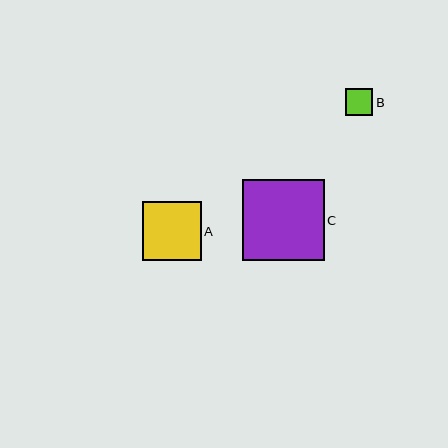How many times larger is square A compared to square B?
Square A is approximately 2.2 times the size of square B.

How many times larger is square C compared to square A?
Square C is approximately 1.4 times the size of square A.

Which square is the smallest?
Square B is the smallest with a size of approximately 27 pixels.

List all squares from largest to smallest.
From largest to smallest: C, A, B.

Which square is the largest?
Square C is the largest with a size of approximately 81 pixels.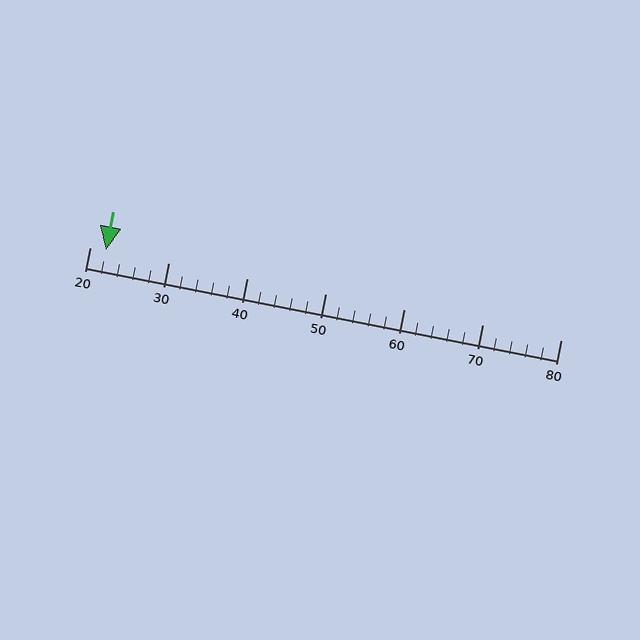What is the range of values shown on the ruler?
The ruler shows values from 20 to 80.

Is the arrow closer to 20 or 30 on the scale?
The arrow is closer to 20.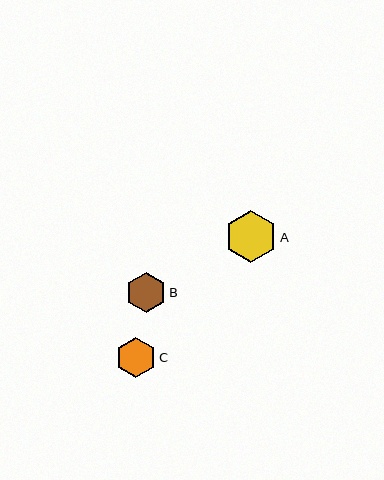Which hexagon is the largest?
Hexagon A is the largest with a size of approximately 52 pixels.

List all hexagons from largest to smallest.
From largest to smallest: A, B, C.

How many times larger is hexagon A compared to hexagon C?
Hexagon A is approximately 1.3 times the size of hexagon C.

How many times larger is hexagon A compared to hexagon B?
Hexagon A is approximately 1.3 times the size of hexagon B.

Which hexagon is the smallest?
Hexagon C is the smallest with a size of approximately 40 pixels.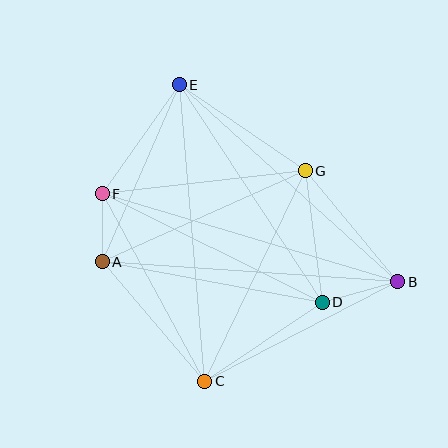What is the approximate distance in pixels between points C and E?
The distance between C and E is approximately 297 pixels.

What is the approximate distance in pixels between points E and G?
The distance between E and G is approximately 153 pixels.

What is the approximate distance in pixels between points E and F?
The distance between E and F is approximately 133 pixels.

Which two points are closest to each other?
Points A and F are closest to each other.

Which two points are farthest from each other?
Points B and F are farthest from each other.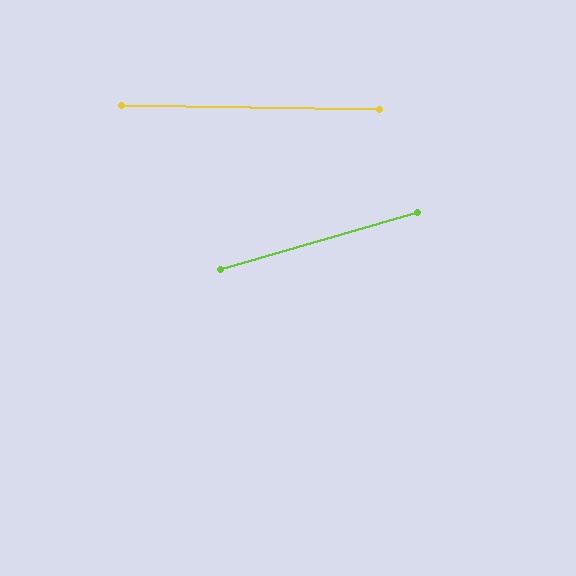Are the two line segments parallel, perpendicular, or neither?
Neither parallel nor perpendicular — they differ by about 17°.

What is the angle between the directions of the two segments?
Approximately 17 degrees.